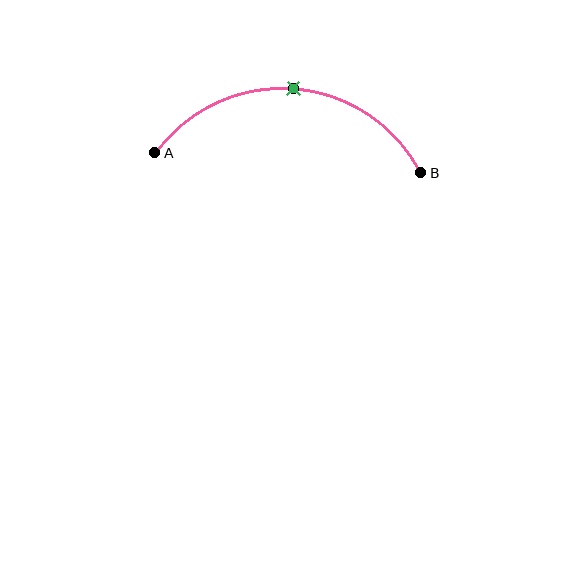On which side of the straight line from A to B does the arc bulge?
The arc bulges above the straight line connecting A and B.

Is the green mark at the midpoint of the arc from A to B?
Yes. The green mark lies on the arc at equal arc-length from both A and B — it is the arc midpoint.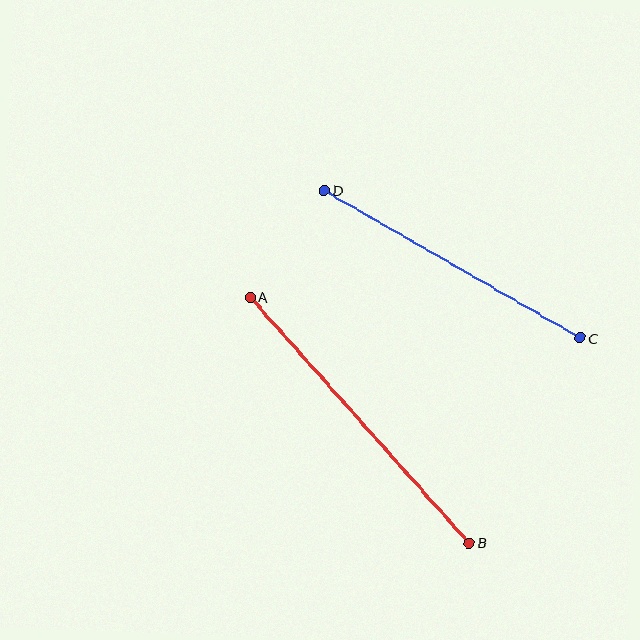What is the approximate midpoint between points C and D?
The midpoint is at approximately (452, 264) pixels.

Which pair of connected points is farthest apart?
Points A and B are farthest apart.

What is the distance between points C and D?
The distance is approximately 296 pixels.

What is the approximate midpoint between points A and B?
The midpoint is at approximately (360, 420) pixels.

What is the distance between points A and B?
The distance is approximately 329 pixels.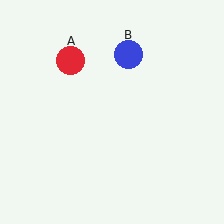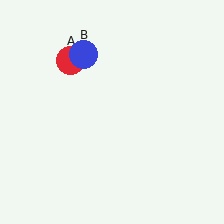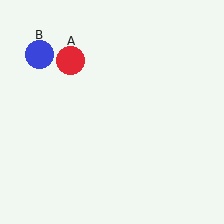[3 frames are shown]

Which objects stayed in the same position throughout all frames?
Red circle (object A) remained stationary.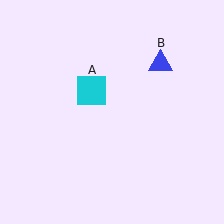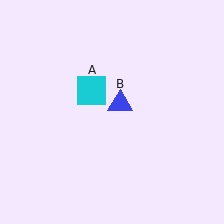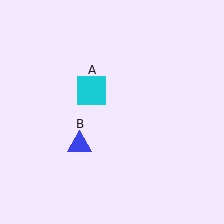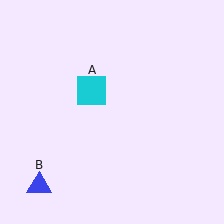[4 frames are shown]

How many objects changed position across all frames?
1 object changed position: blue triangle (object B).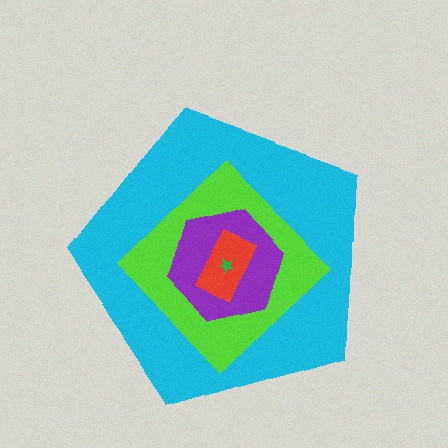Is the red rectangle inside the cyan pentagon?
Yes.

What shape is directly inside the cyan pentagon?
The lime diamond.